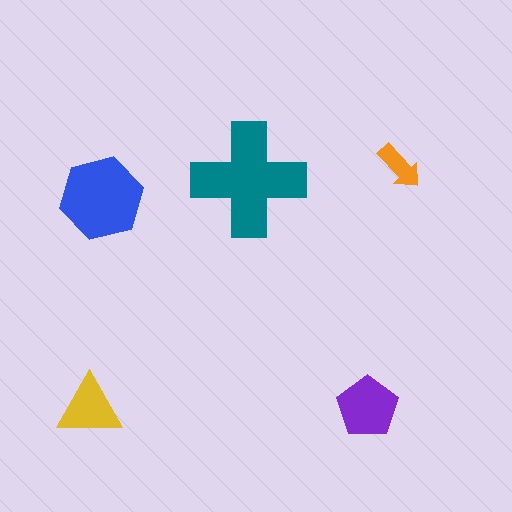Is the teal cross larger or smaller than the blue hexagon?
Larger.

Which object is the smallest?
The orange arrow.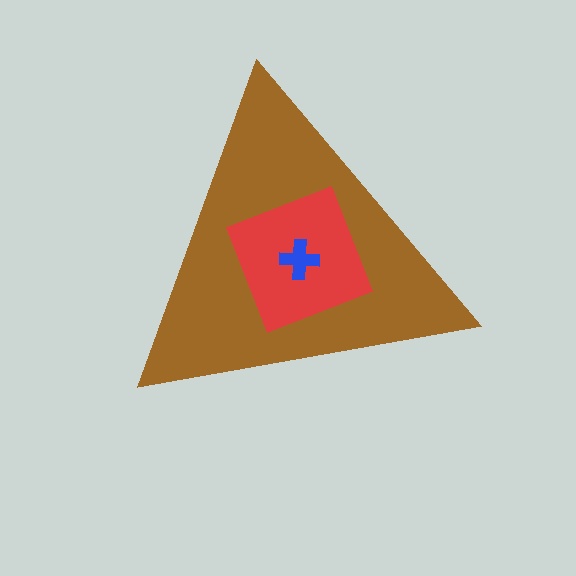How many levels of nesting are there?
3.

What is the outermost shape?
The brown triangle.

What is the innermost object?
The blue cross.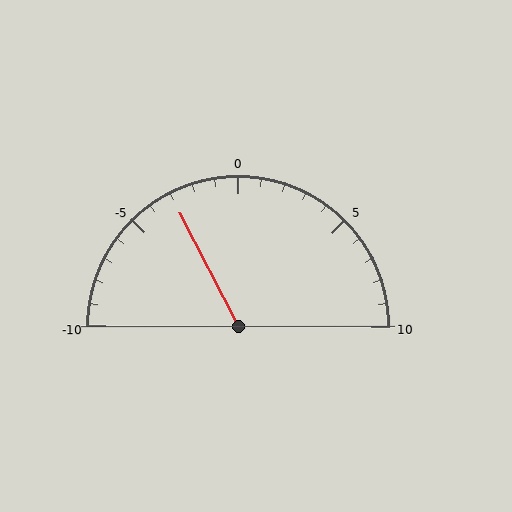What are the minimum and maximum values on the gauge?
The gauge ranges from -10 to 10.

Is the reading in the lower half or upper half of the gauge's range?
The reading is in the lower half of the range (-10 to 10).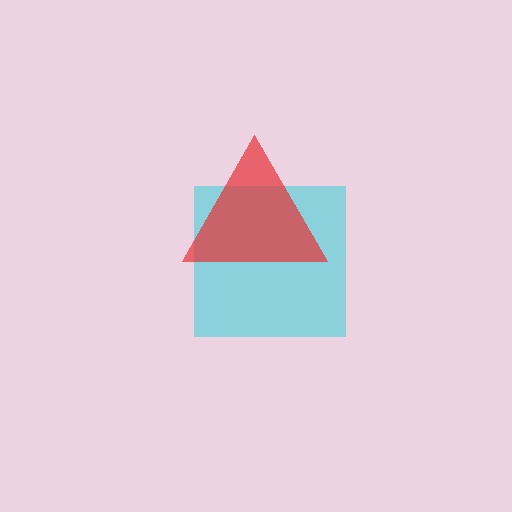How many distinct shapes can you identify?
There are 2 distinct shapes: a cyan square, a red triangle.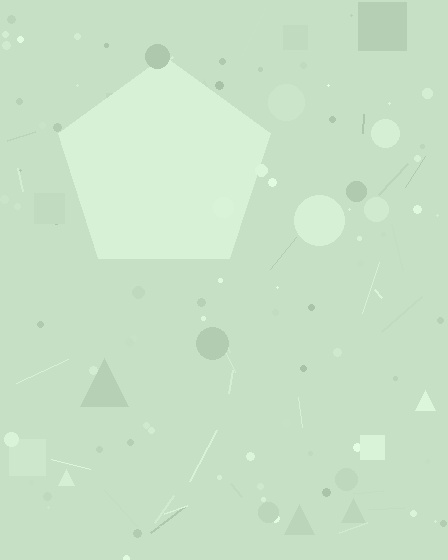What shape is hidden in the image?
A pentagon is hidden in the image.